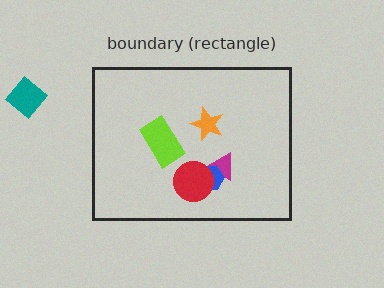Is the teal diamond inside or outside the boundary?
Outside.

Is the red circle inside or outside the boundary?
Inside.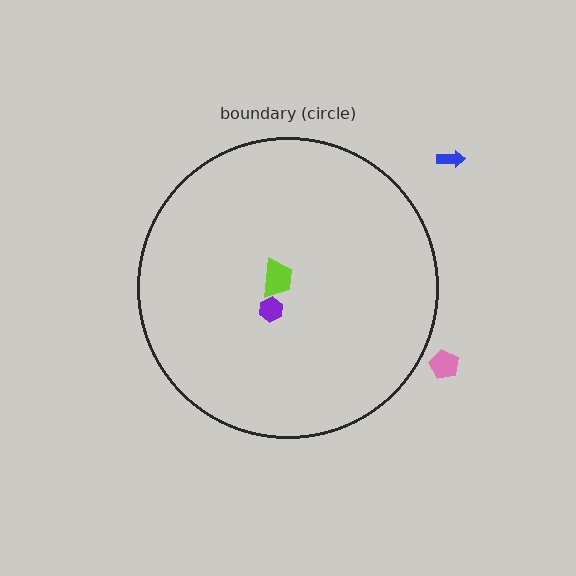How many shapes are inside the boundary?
2 inside, 2 outside.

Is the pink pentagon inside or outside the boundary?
Outside.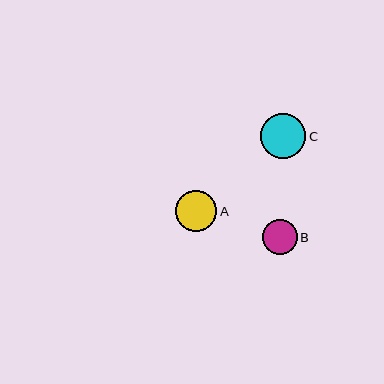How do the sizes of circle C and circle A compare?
Circle C and circle A are approximately the same size.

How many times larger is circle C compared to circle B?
Circle C is approximately 1.3 times the size of circle B.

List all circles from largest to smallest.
From largest to smallest: C, A, B.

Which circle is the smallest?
Circle B is the smallest with a size of approximately 35 pixels.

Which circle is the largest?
Circle C is the largest with a size of approximately 45 pixels.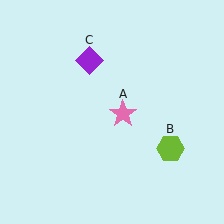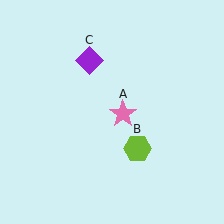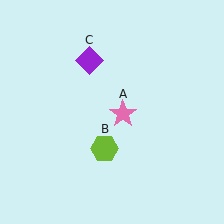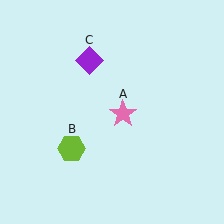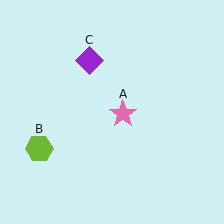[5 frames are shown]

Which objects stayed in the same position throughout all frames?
Pink star (object A) and purple diamond (object C) remained stationary.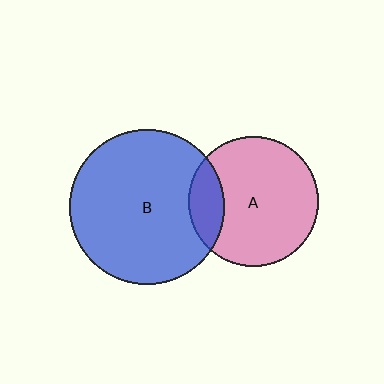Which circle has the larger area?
Circle B (blue).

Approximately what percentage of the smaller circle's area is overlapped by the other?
Approximately 15%.